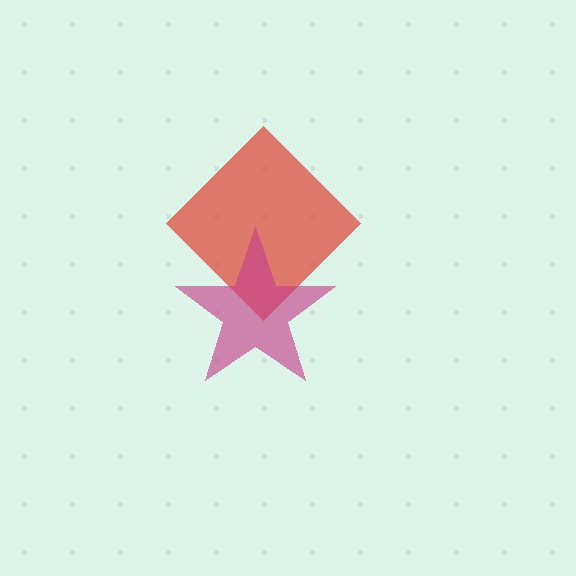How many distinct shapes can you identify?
There are 2 distinct shapes: a red diamond, a magenta star.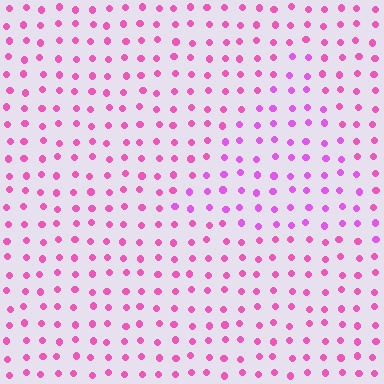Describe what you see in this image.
The image is filled with small pink elements in a uniform arrangement. A triangle-shaped region is visible where the elements are tinted to a slightly different hue, forming a subtle color boundary.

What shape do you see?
I see a triangle.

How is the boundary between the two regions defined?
The boundary is defined purely by a slight shift in hue (about 27 degrees). Spacing, size, and orientation are identical on both sides.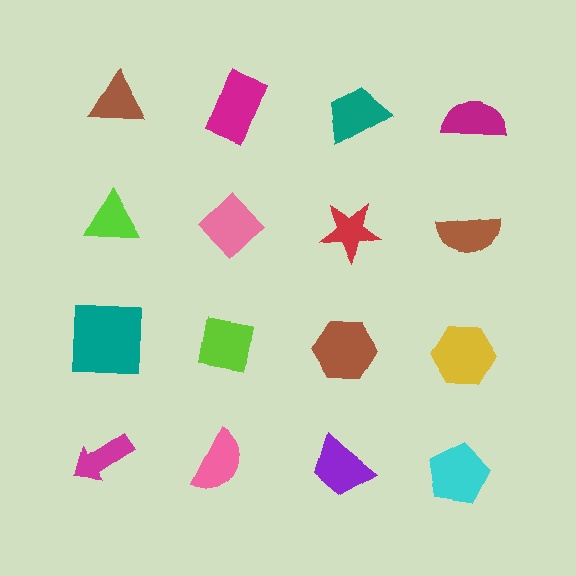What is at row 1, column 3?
A teal trapezoid.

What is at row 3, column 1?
A teal square.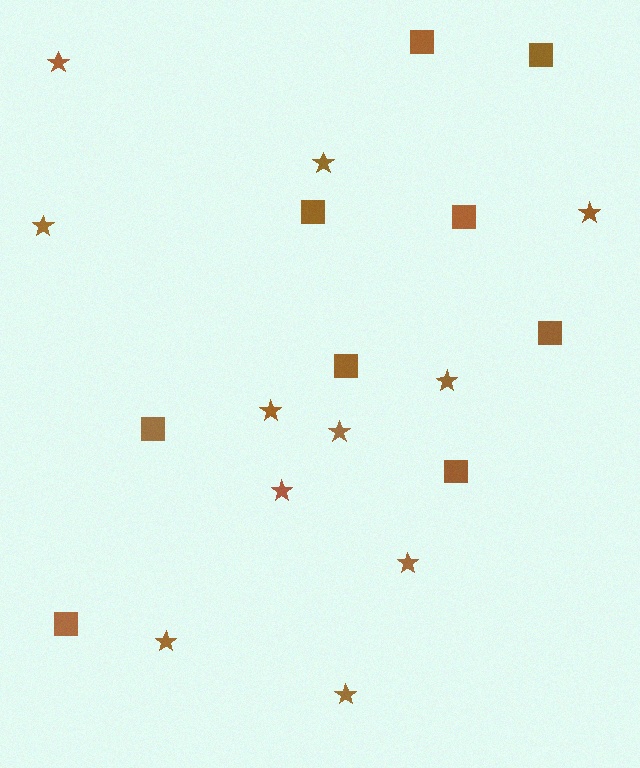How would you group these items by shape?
There are 2 groups: one group of stars (11) and one group of squares (9).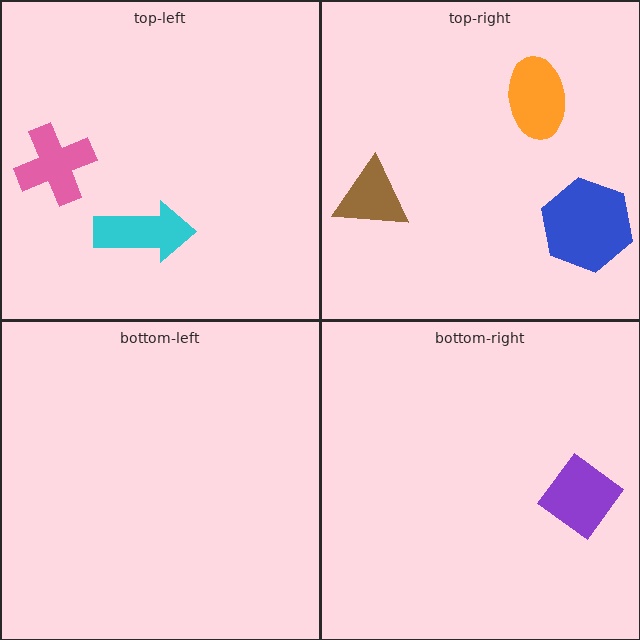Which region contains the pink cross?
The top-left region.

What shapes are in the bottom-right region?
The purple diamond.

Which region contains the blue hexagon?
The top-right region.